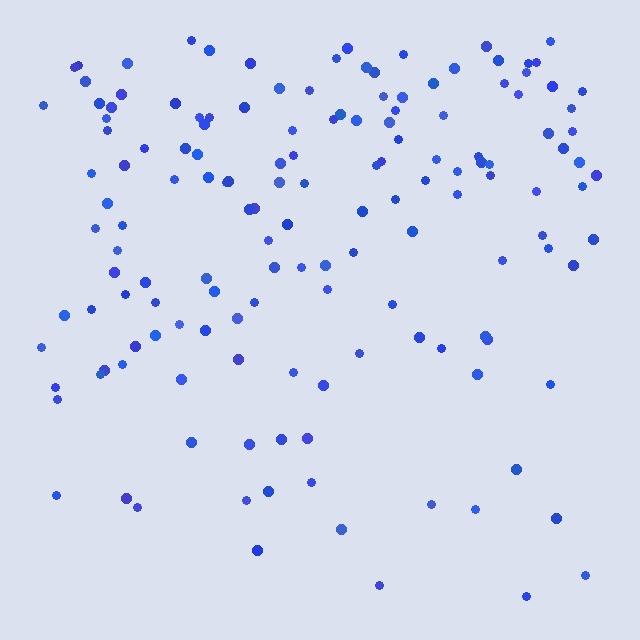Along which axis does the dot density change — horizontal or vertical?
Vertical.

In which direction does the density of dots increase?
From bottom to top, with the top side densest.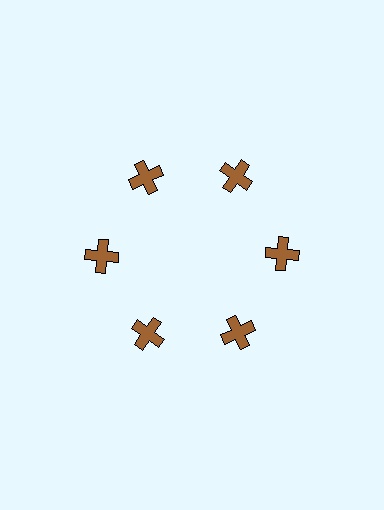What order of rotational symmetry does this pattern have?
This pattern has 6-fold rotational symmetry.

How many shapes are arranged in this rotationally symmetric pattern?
There are 6 shapes, arranged in 6 groups of 1.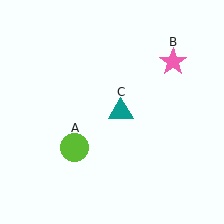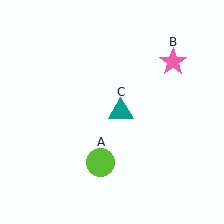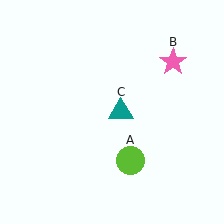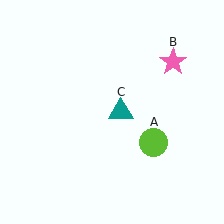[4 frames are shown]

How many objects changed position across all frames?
1 object changed position: lime circle (object A).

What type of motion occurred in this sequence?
The lime circle (object A) rotated counterclockwise around the center of the scene.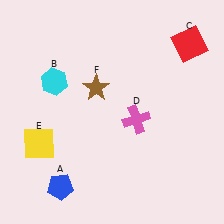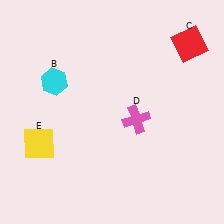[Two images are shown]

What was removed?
The brown star (F), the blue pentagon (A) were removed in Image 2.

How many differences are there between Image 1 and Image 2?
There are 2 differences between the two images.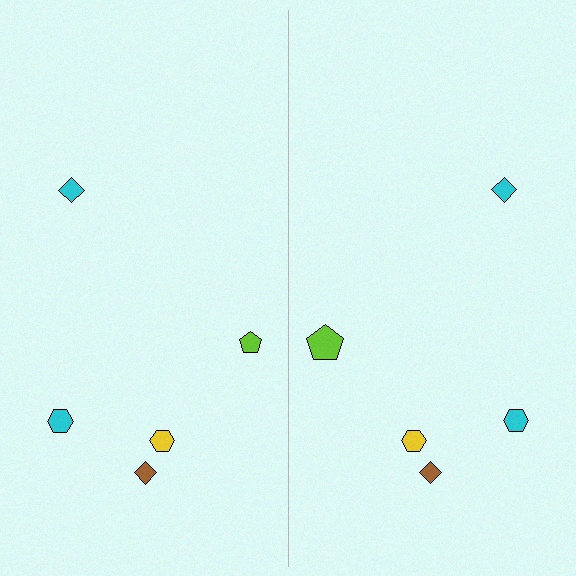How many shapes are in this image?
There are 10 shapes in this image.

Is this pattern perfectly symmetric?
No, the pattern is not perfectly symmetric. The lime pentagon on the right side has a different size than its mirror counterpart.